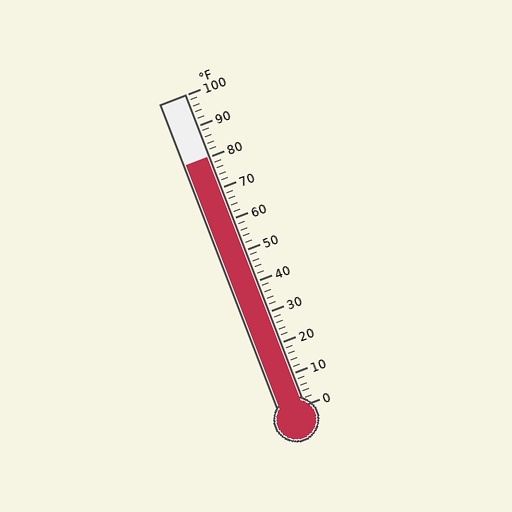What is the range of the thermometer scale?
The thermometer scale ranges from 0°F to 100°F.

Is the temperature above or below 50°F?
The temperature is above 50°F.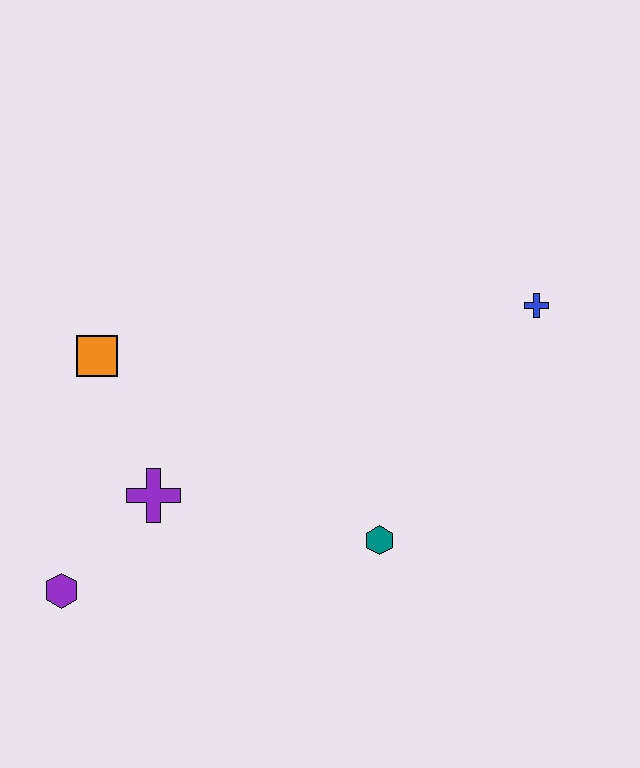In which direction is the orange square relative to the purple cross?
The orange square is above the purple cross.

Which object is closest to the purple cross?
The purple hexagon is closest to the purple cross.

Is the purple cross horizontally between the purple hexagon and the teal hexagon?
Yes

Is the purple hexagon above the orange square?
No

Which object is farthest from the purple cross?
The blue cross is farthest from the purple cross.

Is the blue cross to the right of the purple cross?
Yes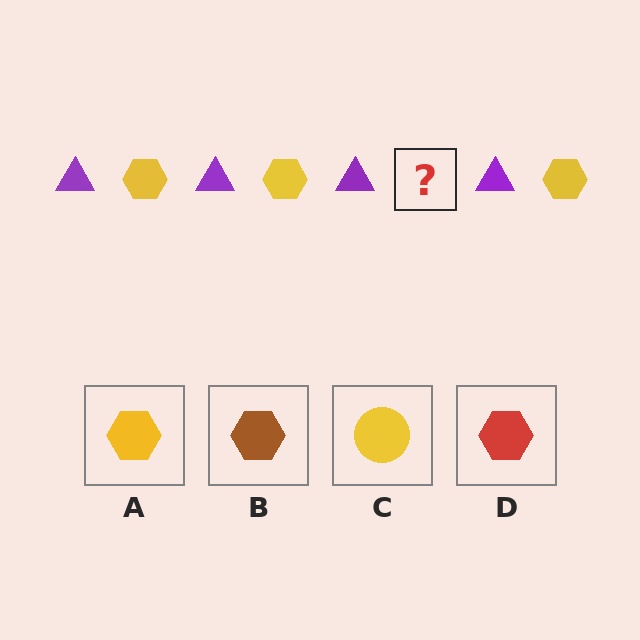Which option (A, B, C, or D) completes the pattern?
A.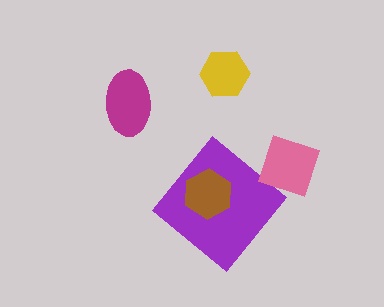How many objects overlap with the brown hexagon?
1 object overlaps with the brown hexagon.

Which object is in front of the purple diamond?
The brown hexagon is in front of the purple diamond.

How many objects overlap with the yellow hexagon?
0 objects overlap with the yellow hexagon.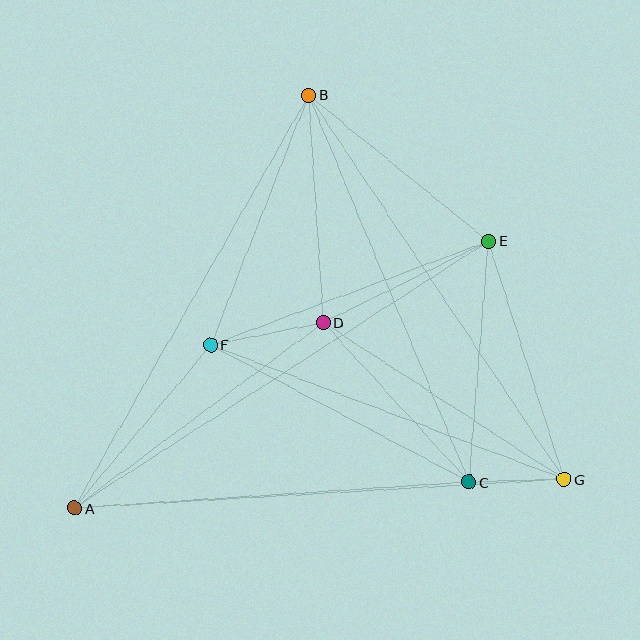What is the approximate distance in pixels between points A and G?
The distance between A and G is approximately 491 pixels.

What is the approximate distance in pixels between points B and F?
The distance between B and F is approximately 268 pixels.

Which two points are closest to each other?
Points C and G are closest to each other.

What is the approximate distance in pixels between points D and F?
The distance between D and F is approximately 115 pixels.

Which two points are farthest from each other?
Points A and E are farthest from each other.